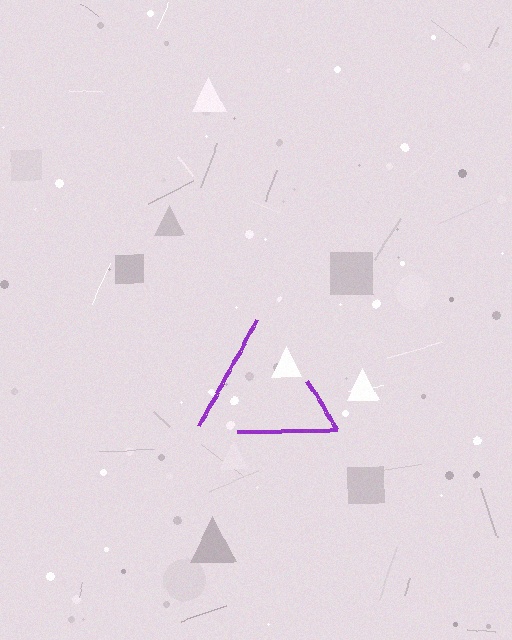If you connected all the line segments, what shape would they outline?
They would outline a triangle.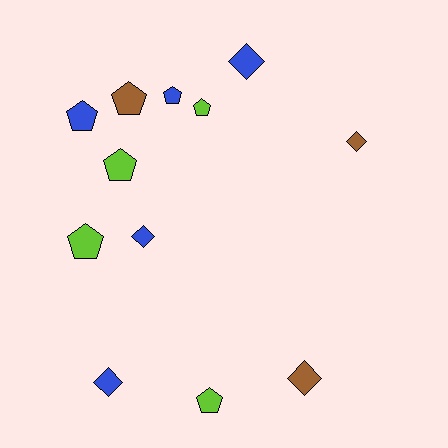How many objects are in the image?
There are 12 objects.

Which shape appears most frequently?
Pentagon, with 7 objects.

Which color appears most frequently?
Blue, with 5 objects.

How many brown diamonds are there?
There are 2 brown diamonds.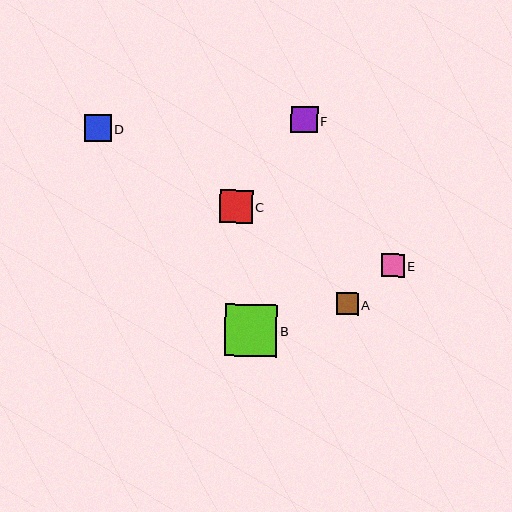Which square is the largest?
Square B is the largest with a size of approximately 52 pixels.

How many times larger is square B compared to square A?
Square B is approximately 2.4 times the size of square A.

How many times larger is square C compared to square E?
Square C is approximately 1.4 times the size of square E.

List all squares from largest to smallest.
From largest to smallest: B, C, F, D, E, A.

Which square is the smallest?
Square A is the smallest with a size of approximately 22 pixels.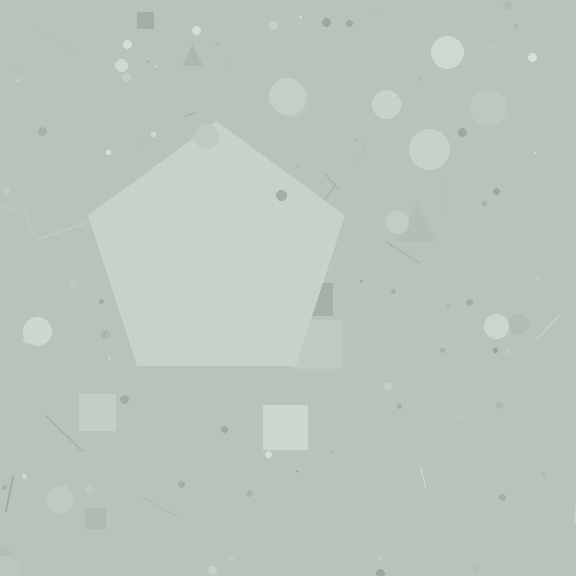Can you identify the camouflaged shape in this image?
The camouflaged shape is a pentagon.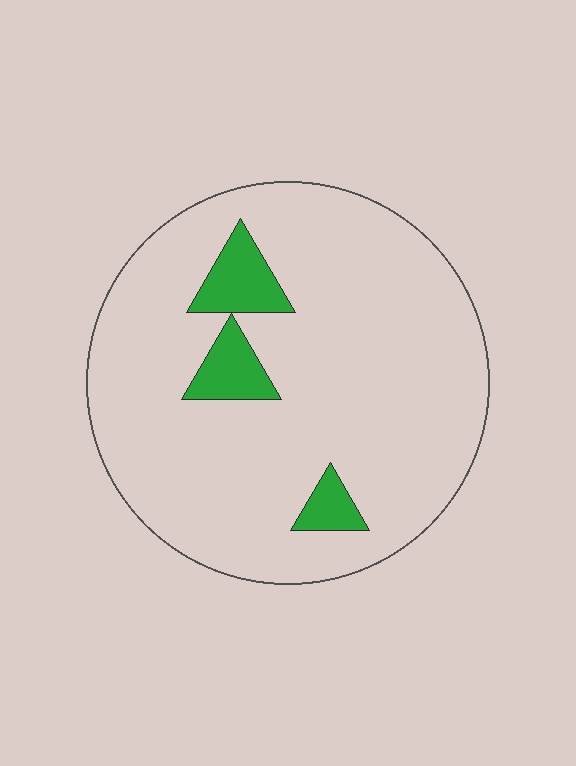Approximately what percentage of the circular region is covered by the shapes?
Approximately 10%.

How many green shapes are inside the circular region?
3.